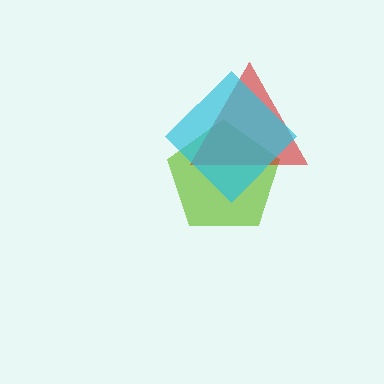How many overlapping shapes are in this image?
There are 3 overlapping shapes in the image.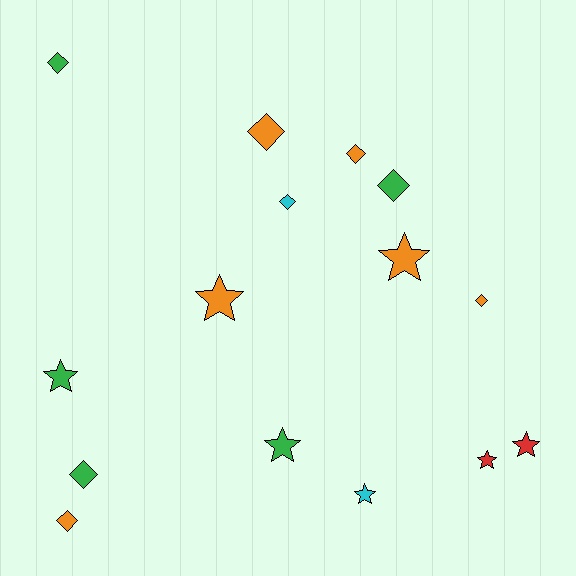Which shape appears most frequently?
Diamond, with 8 objects.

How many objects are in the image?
There are 15 objects.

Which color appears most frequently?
Orange, with 6 objects.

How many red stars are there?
There are 2 red stars.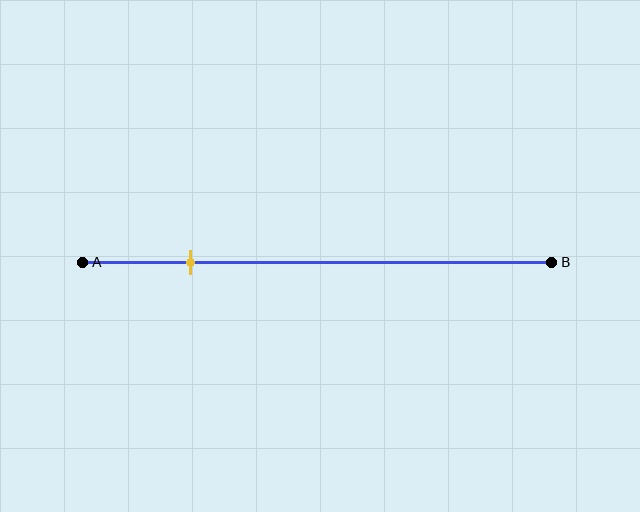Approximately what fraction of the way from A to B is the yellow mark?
The yellow mark is approximately 25% of the way from A to B.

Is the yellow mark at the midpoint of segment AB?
No, the mark is at about 25% from A, not at the 50% midpoint.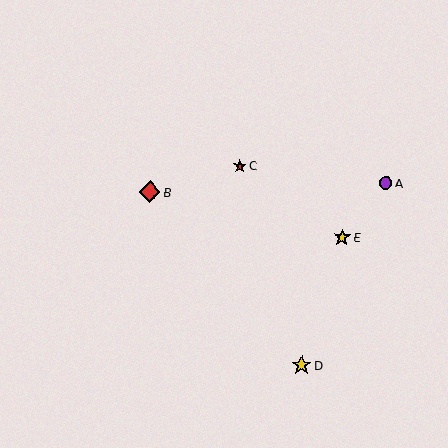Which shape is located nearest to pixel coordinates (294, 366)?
The yellow star (labeled D) at (302, 365) is nearest to that location.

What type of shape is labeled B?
Shape B is a red diamond.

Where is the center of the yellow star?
The center of the yellow star is at (302, 365).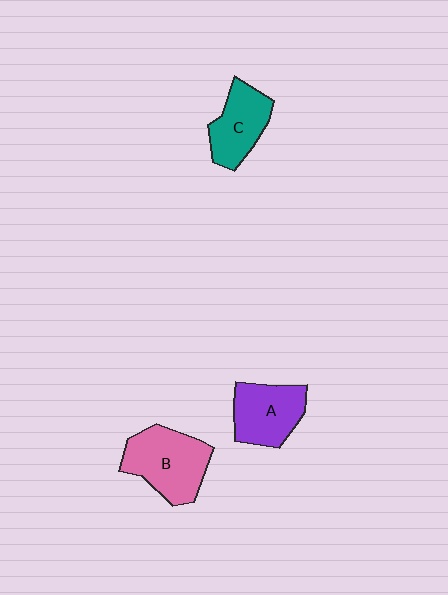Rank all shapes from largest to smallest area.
From largest to smallest: B (pink), A (purple), C (teal).